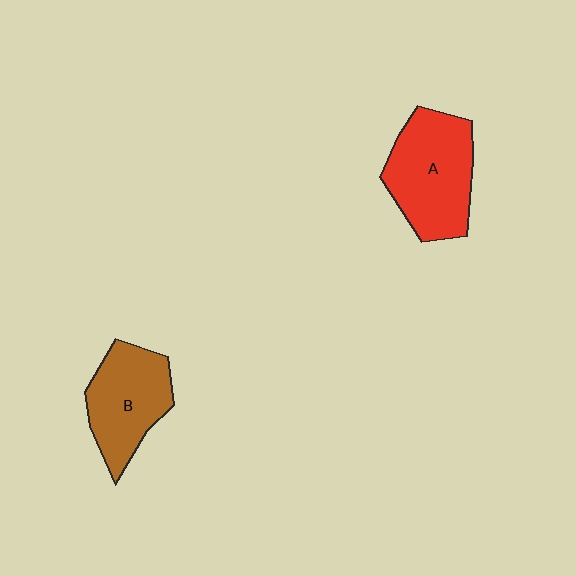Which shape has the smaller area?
Shape B (brown).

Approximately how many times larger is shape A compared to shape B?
Approximately 1.2 times.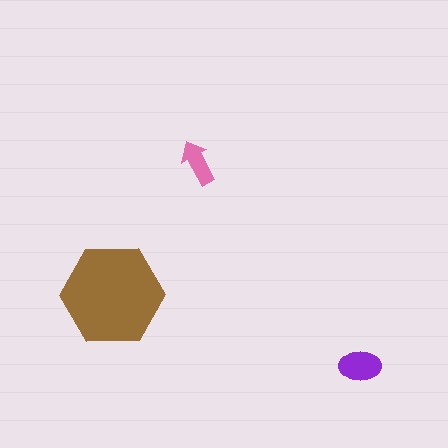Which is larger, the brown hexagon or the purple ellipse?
The brown hexagon.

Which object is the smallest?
The pink arrow.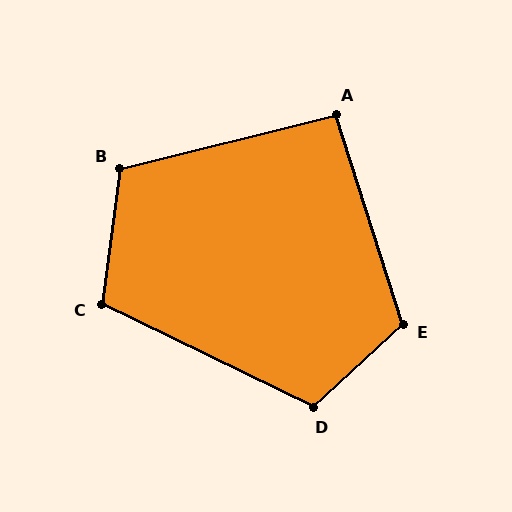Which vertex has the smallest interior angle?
A, at approximately 94 degrees.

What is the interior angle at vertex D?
Approximately 111 degrees (obtuse).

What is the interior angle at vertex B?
Approximately 112 degrees (obtuse).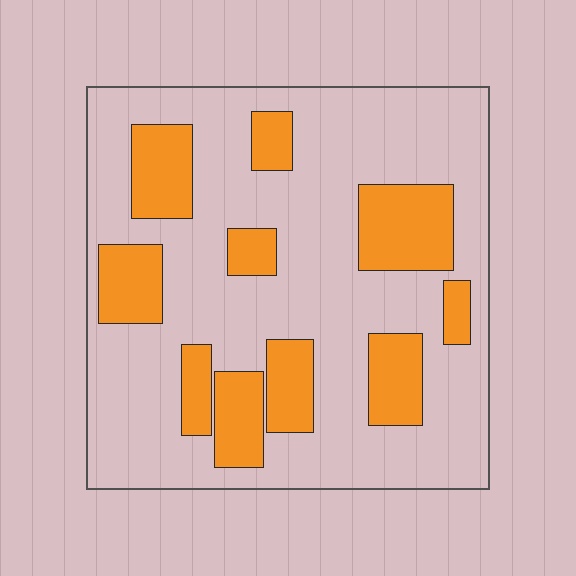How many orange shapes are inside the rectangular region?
10.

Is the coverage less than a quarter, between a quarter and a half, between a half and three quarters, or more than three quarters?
Between a quarter and a half.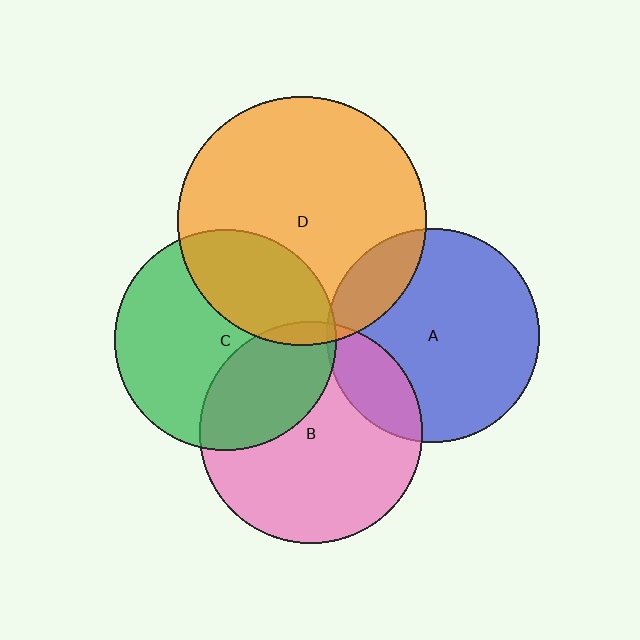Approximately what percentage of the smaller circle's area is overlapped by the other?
Approximately 30%.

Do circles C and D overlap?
Yes.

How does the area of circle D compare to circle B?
Approximately 1.3 times.